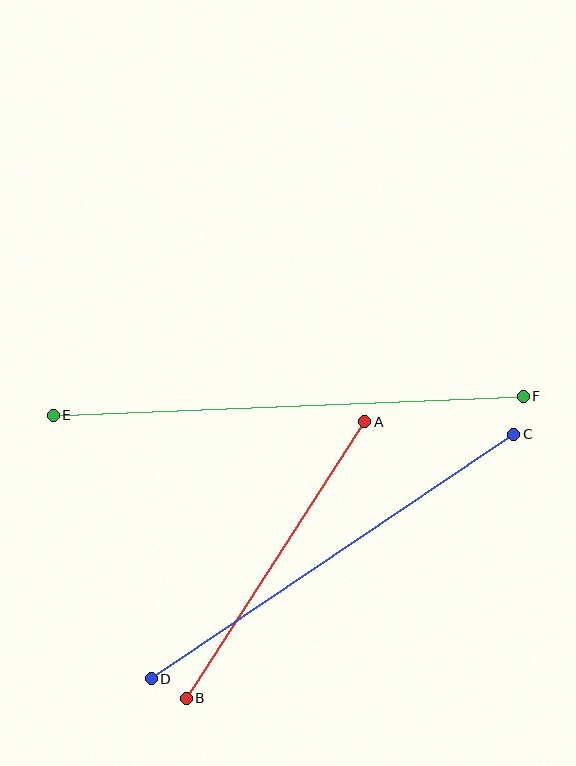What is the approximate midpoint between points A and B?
The midpoint is at approximately (275, 560) pixels.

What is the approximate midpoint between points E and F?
The midpoint is at approximately (288, 406) pixels.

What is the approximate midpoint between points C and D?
The midpoint is at approximately (332, 556) pixels.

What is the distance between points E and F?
The distance is approximately 470 pixels.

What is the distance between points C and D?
The distance is approximately 437 pixels.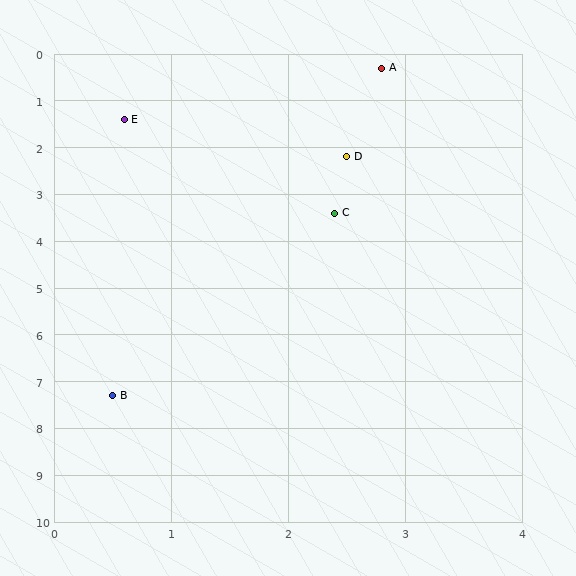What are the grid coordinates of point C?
Point C is at approximately (2.4, 3.4).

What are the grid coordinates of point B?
Point B is at approximately (0.5, 7.3).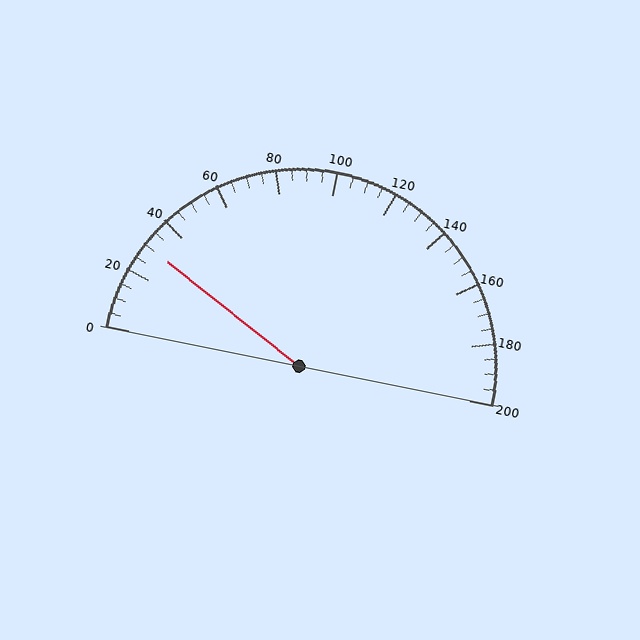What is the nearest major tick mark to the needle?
The nearest major tick mark is 40.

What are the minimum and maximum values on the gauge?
The gauge ranges from 0 to 200.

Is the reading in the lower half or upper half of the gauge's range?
The reading is in the lower half of the range (0 to 200).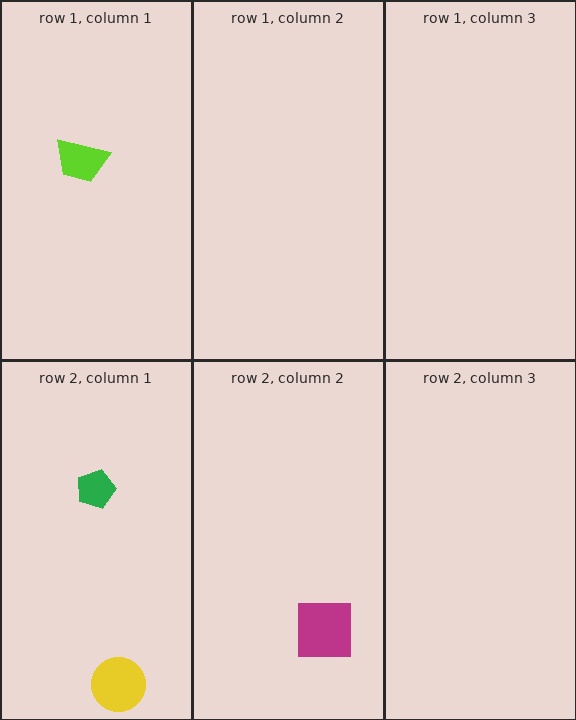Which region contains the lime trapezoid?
The row 1, column 1 region.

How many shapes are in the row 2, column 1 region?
2.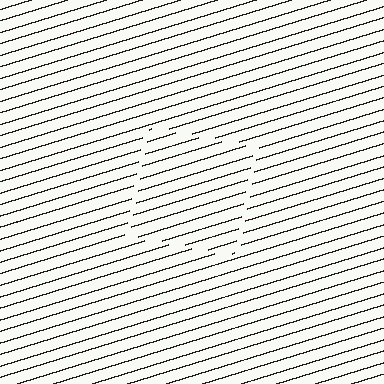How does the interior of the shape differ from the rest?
The interior of the shape contains the same grating, shifted by half a period — the contour is defined by the phase discontinuity where line-ends from the inner and outer gratings abut.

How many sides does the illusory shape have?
4 sides — the line-ends trace a square.